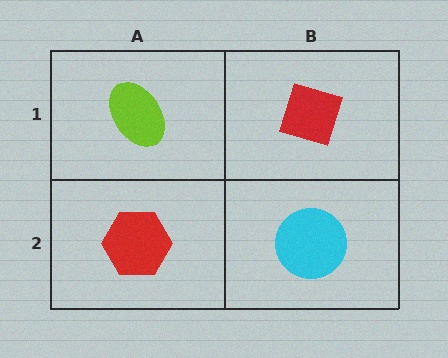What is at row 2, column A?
A red hexagon.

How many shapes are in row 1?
2 shapes.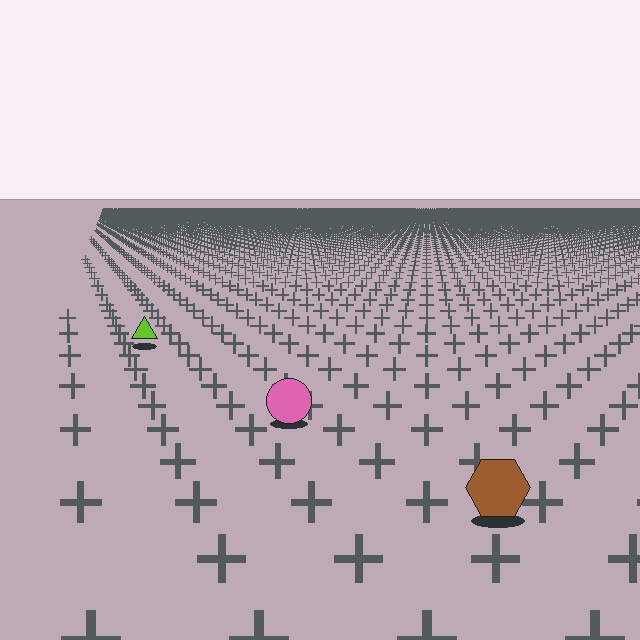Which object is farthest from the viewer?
The lime triangle is farthest from the viewer. It appears smaller and the ground texture around it is denser.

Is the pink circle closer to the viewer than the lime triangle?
Yes. The pink circle is closer — you can tell from the texture gradient: the ground texture is coarser near it.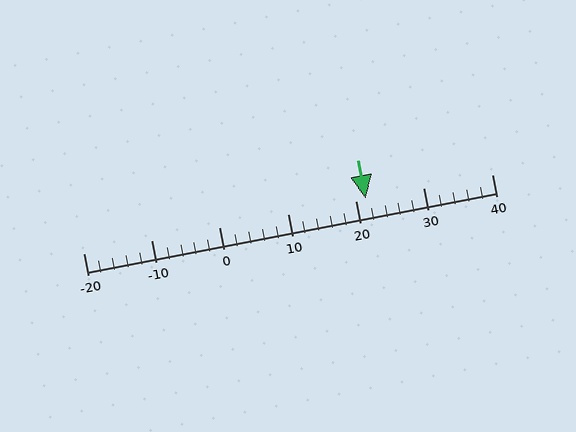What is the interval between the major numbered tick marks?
The major tick marks are spaced 10 units apart.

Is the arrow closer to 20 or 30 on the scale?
The arrow is closer to 20.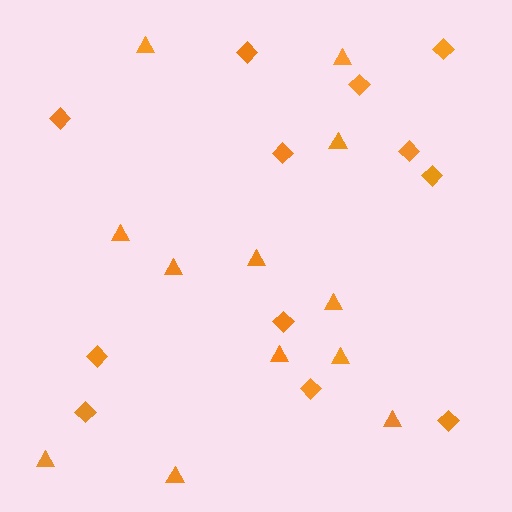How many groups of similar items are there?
There are 2 groups: one group of triangles (12) and one group of diamonds (12).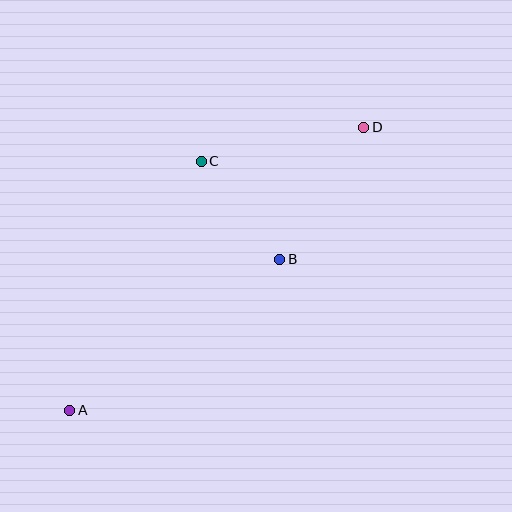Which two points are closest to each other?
Points B and C are closest to each other.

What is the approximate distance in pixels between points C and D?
The distance between C and D is approximately 166 pixels.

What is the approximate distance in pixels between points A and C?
The distance between A and C is approximately 282 pixels.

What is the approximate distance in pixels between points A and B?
The distance between A and B is approximately 258 pixels.